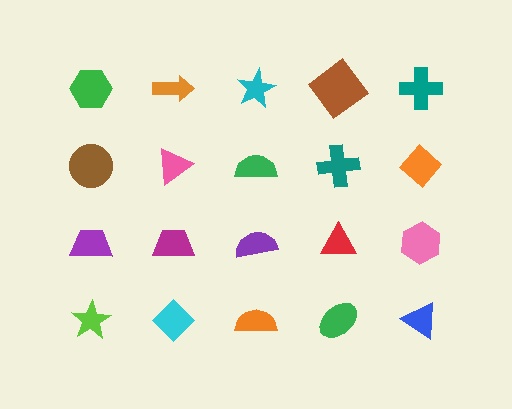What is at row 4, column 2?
A cyan diamond.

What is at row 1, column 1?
A green hexagon.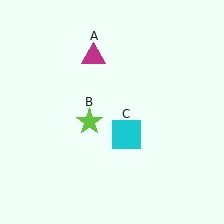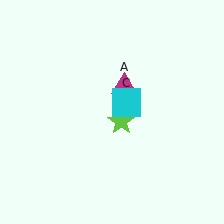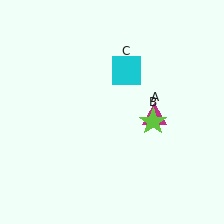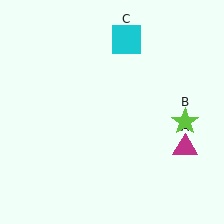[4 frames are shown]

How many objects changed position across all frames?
3 objects changed position: magenta triangle (object A), lime star (object B), cyan square (object C).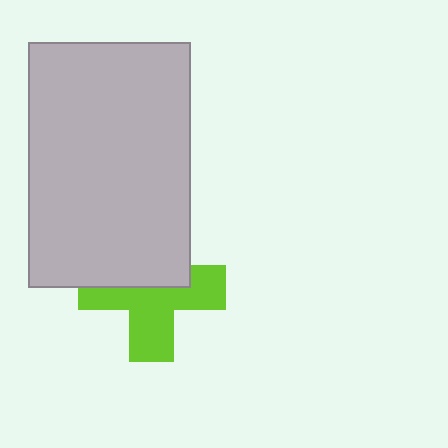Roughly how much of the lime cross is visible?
About half of it is visible (roughly 57%).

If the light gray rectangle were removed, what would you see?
You would see the complete lime cross.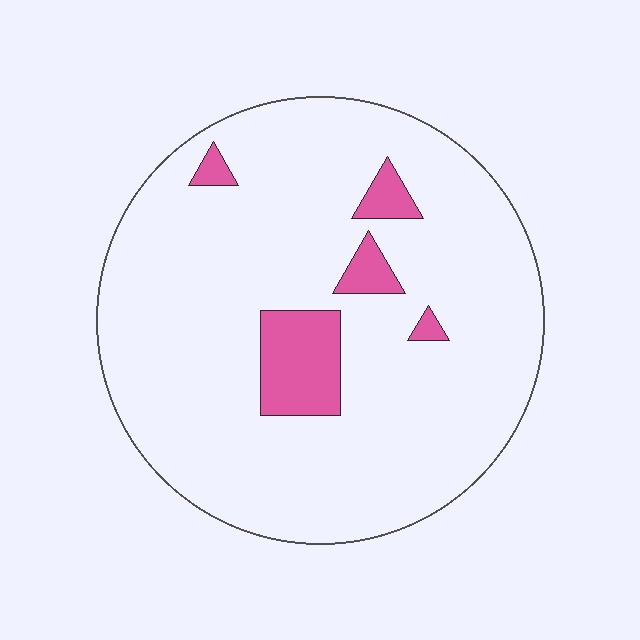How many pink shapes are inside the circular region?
5.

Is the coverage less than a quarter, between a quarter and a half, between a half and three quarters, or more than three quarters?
Less than a quarter.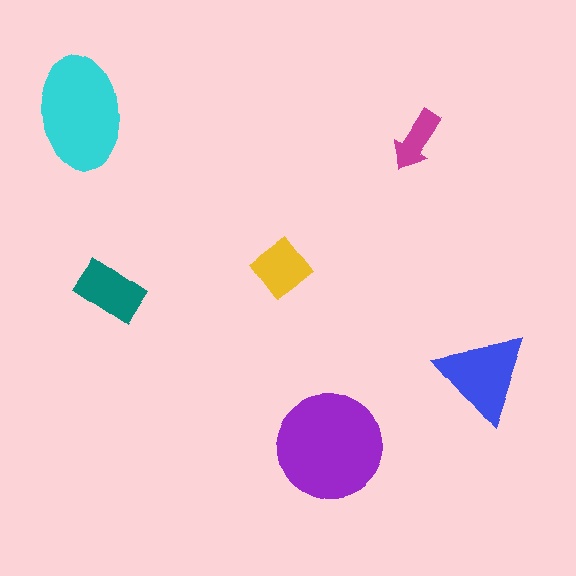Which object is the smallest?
The magenta arrow.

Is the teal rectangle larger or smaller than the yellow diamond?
Larger.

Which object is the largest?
The purple circle.